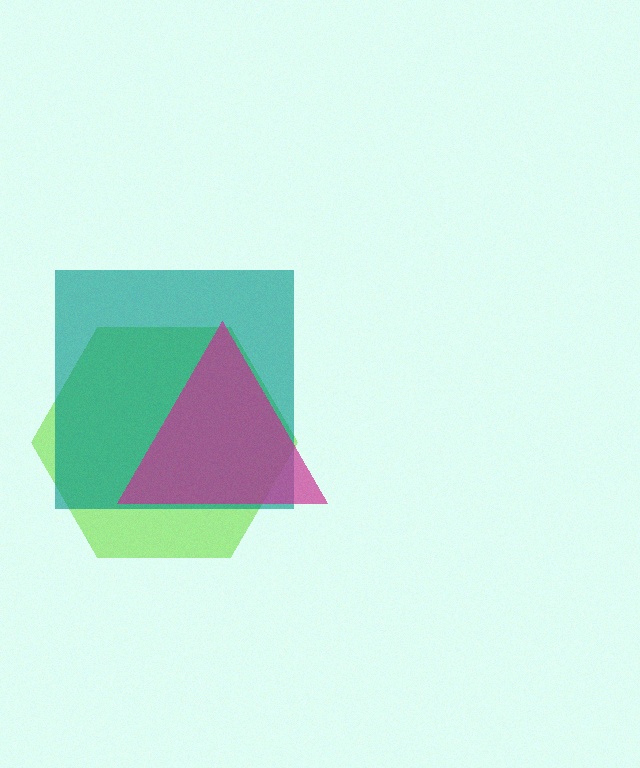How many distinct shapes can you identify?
There are 3 distinct shapes: a lime hexagon, a teal square, a magenta triangle.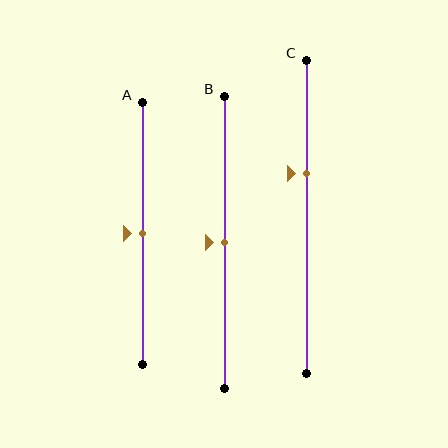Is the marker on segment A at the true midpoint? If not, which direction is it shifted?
Yes, the marker on segment A is at the true midpoint.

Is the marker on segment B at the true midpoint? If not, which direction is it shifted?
Yes, the marker on segment B is at the true midpoint.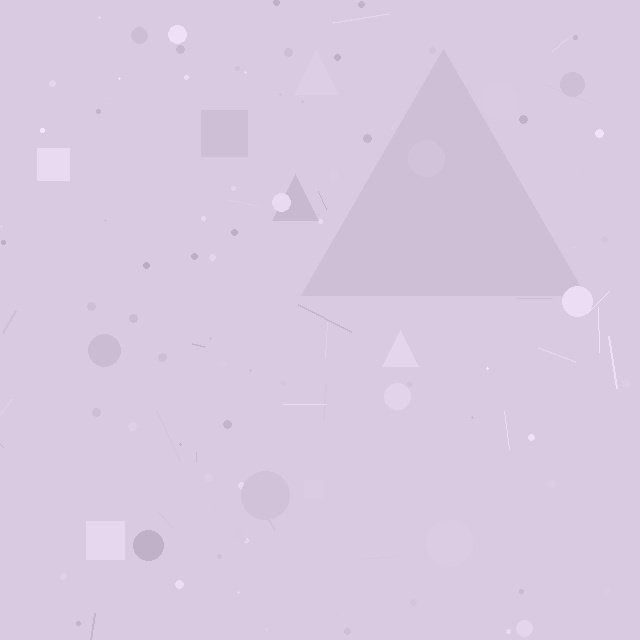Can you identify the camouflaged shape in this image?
The camouflaged shape is a triangle.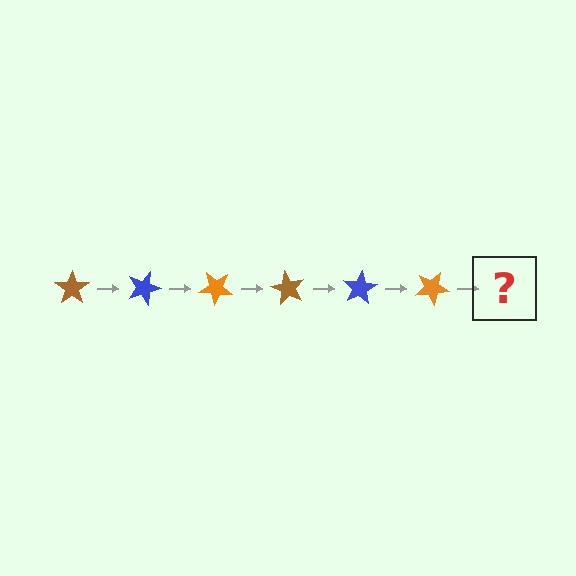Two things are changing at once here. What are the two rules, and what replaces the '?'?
The two rules are that it rotates 20 degrees each step and the color cycles through brown, blue, and orange. The '?' should be a brown star, rotated 120 degrees from the start.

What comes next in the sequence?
The next element should be a brown star, rotated 120 degrees from the start.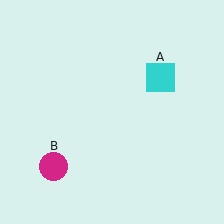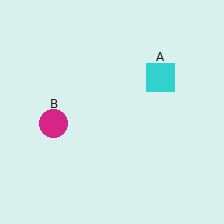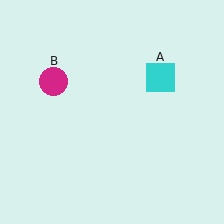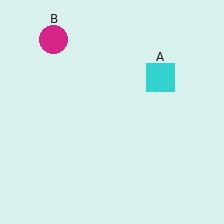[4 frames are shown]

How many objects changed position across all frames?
1 object changed position: magenta circle (object B).